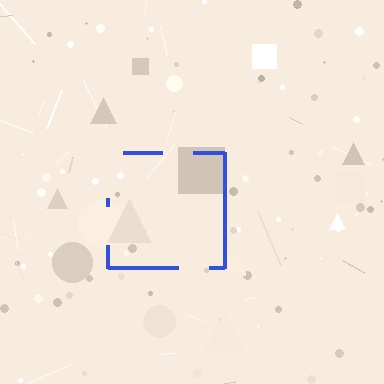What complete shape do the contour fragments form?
The contour fragments form a square.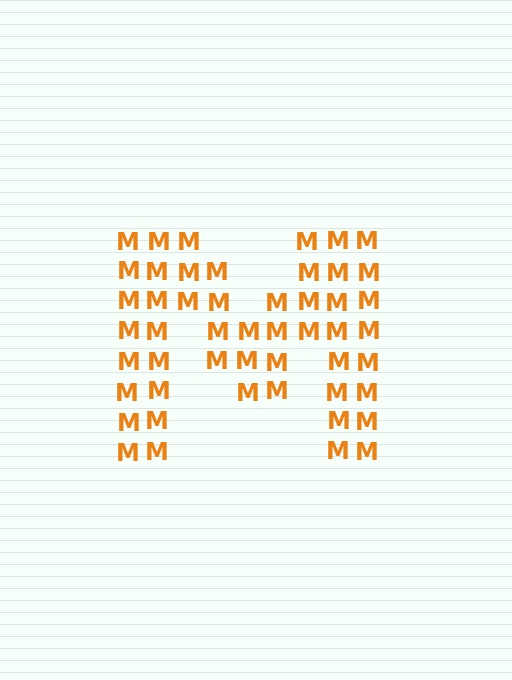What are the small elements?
The small elements are letter M's.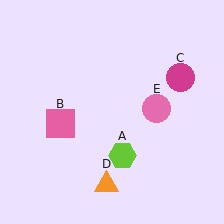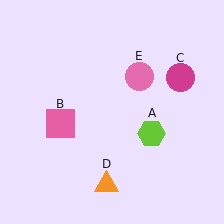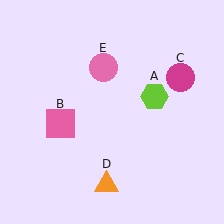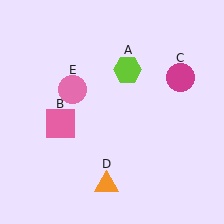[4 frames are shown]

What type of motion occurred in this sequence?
The lime hexagon (object A), pink circle (object E) rotated counterclockwise around the center of the scene.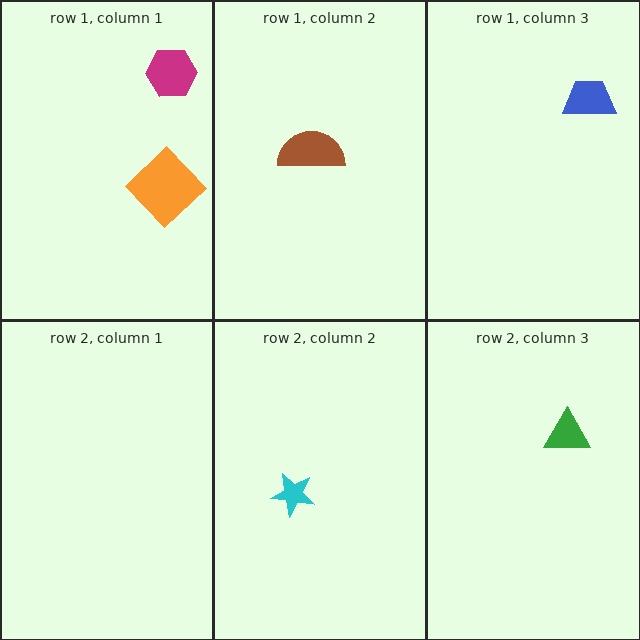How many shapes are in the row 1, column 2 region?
1.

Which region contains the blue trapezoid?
The row 1, column 3 region.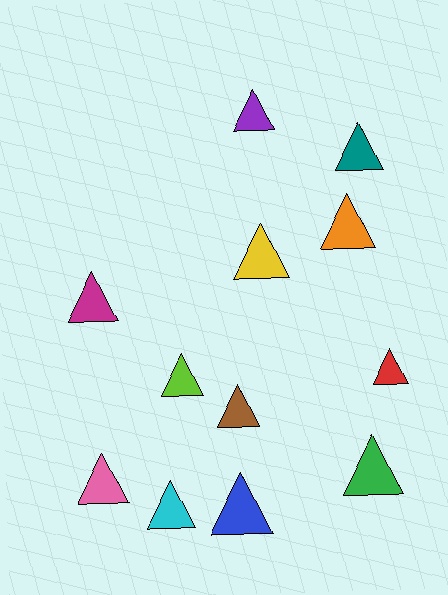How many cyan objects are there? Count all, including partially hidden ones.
There is 1 cyan object.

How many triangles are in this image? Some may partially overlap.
There are 12 triangles.